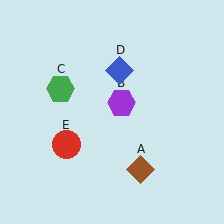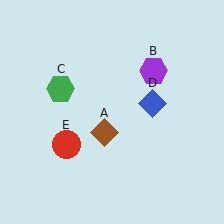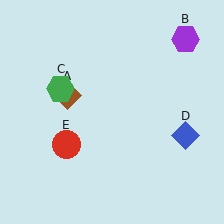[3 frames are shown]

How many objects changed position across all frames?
3 objects changed position: brown diamond (object A), purple hexagon (object B), blue diamond (object D).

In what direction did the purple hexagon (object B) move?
The purple hexagon (object B) moved up and to the right.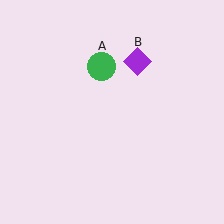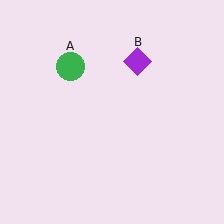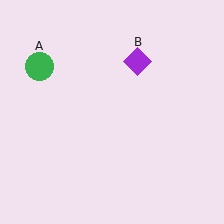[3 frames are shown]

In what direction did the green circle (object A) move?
The green circle (object A) moved left.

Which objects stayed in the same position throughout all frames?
Purple diamond (object B) remained stationary.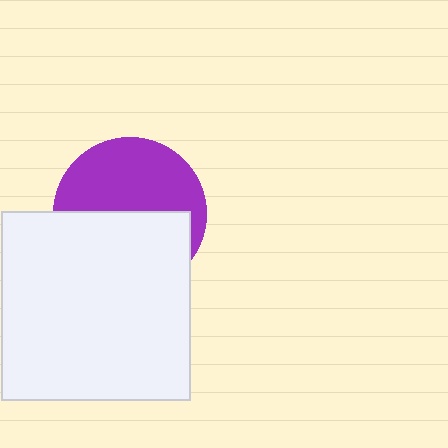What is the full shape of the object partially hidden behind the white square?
The partially hidden object is a purple circle.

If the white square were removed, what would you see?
You would see the complete purple circle.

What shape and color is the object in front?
The object in front is a white square.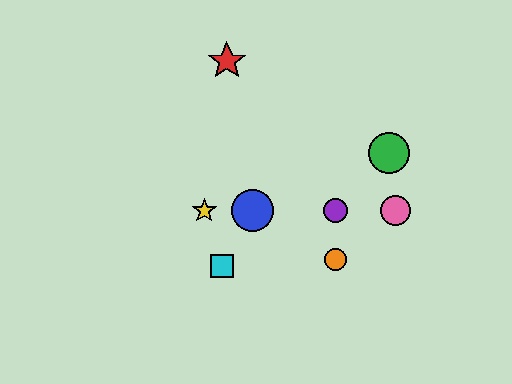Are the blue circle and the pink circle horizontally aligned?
Yes, both are at y≈211.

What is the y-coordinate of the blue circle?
The blue circle is at y≈211.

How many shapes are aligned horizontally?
4 shapes (the blue circle, the yellow star, the purple circle, the pink circle) are aligned horizontally.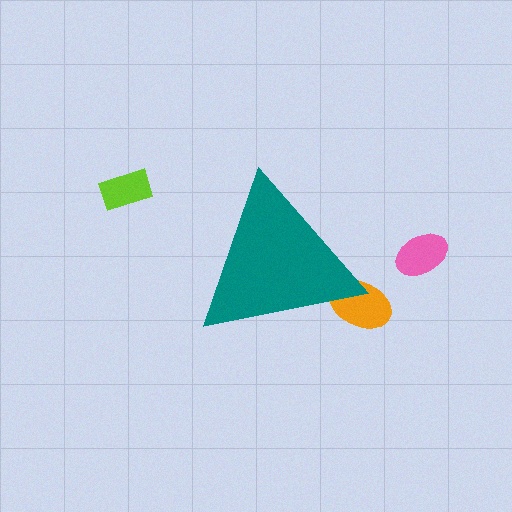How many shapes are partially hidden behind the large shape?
1 shape is partially hidden.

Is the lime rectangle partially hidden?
No, the lime rectangle is fully visible.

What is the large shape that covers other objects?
A teal triangle.